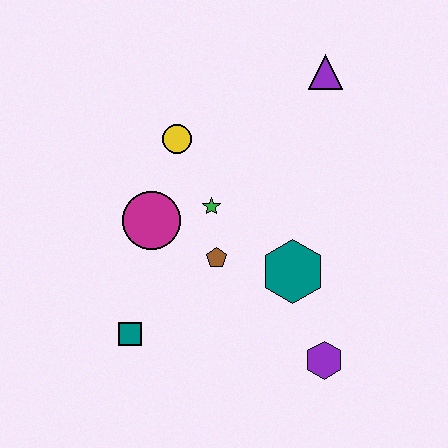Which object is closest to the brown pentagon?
The green star is closest to the brown pentagon.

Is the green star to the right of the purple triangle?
No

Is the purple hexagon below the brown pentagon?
Yes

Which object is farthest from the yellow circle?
The purple hexagon is farthest from the yellow circle.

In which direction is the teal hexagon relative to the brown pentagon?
The teal hexagon is to the right of the brown pentagon.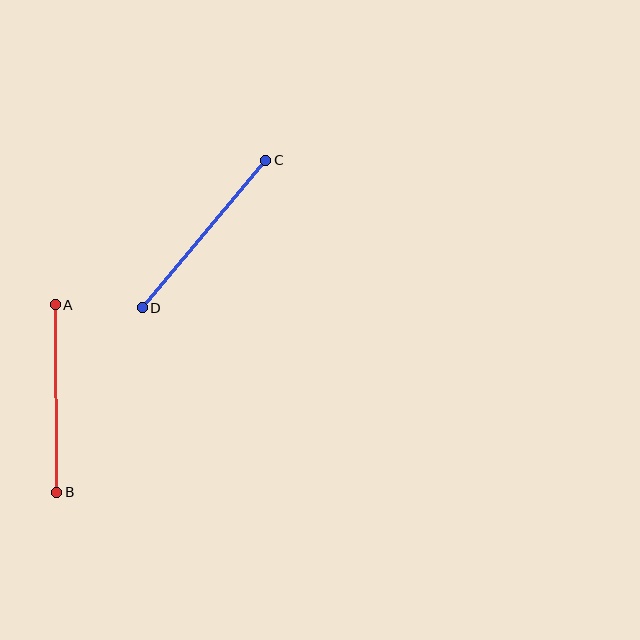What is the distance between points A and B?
The distance is approximately 187 pixels.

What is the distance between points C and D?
The distance is approximately 192 pixels.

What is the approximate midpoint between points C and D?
The midpoint is at approximately (204, 234) pixels.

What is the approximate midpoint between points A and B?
The midpoint is at approximately (56, 399) pixels.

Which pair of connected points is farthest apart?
Points C and D are farthest apart.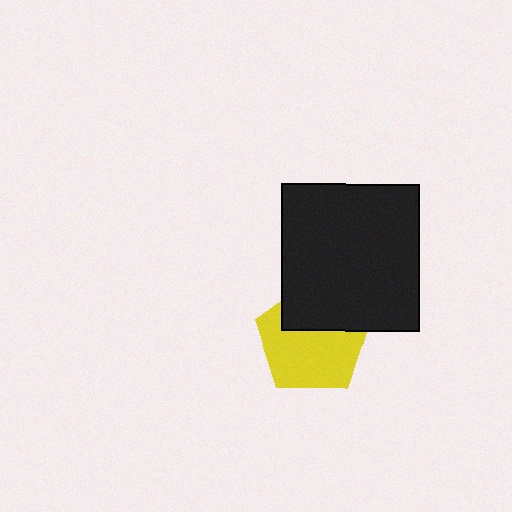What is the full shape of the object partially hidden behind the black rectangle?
The partially hidden object is a yellow pentagon.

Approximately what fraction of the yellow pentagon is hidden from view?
Roughly 36% of the yellow pentagon is hidden behind the black rectangle.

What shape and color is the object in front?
The object in front is a black rectangle.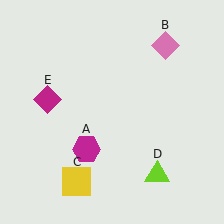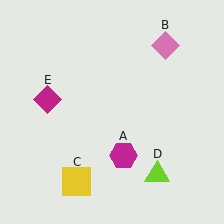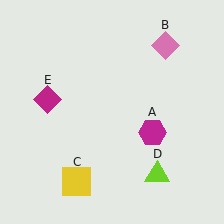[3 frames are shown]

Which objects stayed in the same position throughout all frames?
Pink diamond (object B) and yellow square (object C) and lime triangle (object D) and magenta diamond (object E) remained stationary.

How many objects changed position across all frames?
1 object changed position: magenta hexagon (object A).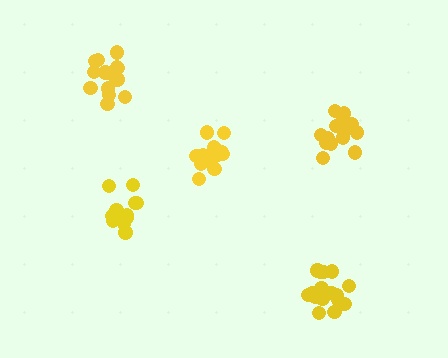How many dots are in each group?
Group 1: 15 dots, Group 2: 17 dots, Group 3: 13 dots, Group 4: 13 dots, Group 5: 16 dots (74 total).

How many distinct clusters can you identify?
There are 5 distinct clusters.